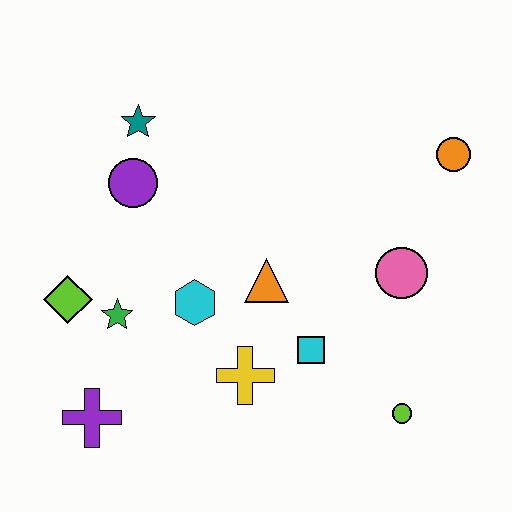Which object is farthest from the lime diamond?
The orange circle is farthest from the lime diamond.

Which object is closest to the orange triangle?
The cyan hexagon is closest to the orange triangle.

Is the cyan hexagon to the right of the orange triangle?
No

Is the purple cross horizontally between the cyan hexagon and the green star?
No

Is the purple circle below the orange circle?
Yes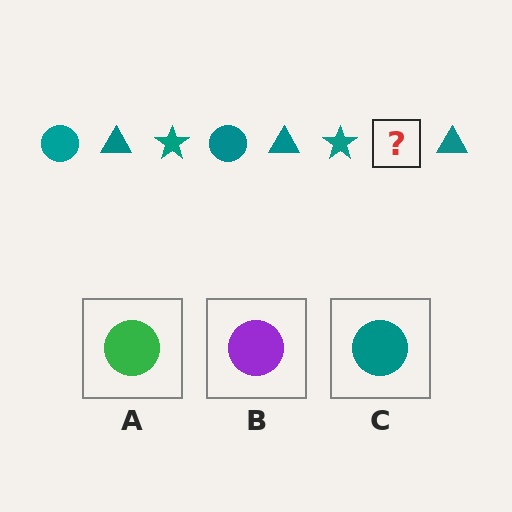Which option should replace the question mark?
Option C.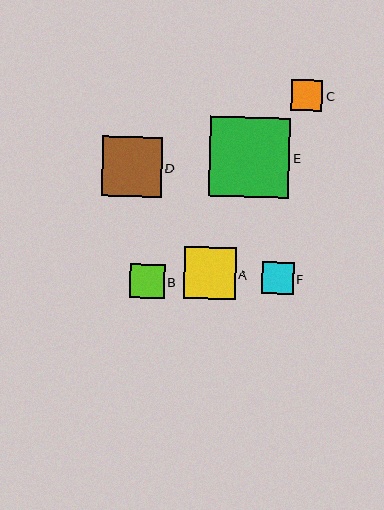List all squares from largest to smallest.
From largest to smallest: E, D, A, B, F, C.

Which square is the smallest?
Square C is the smallest with a size of approximately 32 pixels.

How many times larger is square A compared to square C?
Square A is approximately 1.6 times the size of square C.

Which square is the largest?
Square E is the largest with a size of approximately 80 pixels.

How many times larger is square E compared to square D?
Square E is approximately 1.3 times the size of square D.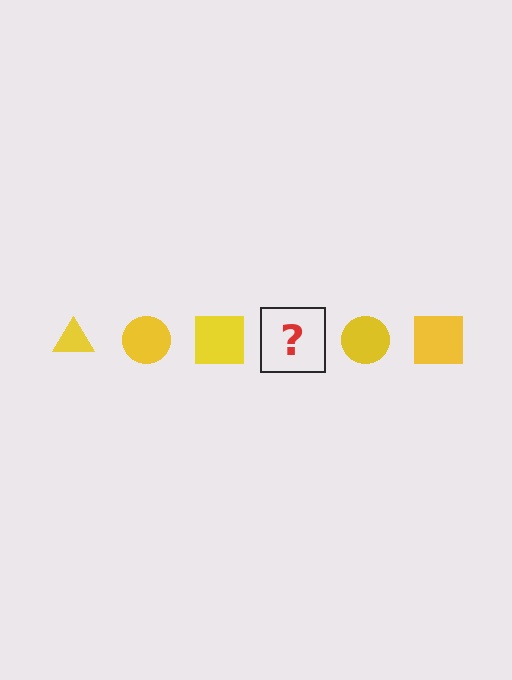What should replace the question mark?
The question mark should be replaced with a yellow triangle.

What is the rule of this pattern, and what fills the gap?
The rule is that the pattern cycles through triangle, circle, square shapes in yellow. The gap should be filled with a yellow triangle.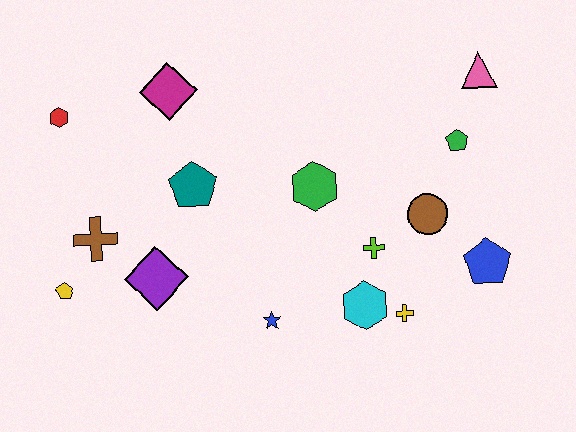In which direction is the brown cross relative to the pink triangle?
The brown cross is to the left of the pink triangle.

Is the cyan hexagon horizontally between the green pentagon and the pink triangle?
No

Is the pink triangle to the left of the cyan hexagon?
No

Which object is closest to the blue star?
The cyan hexagon is closest to the blue star.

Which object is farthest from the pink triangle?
The yellow pentagon is farthest from the pink triangle.